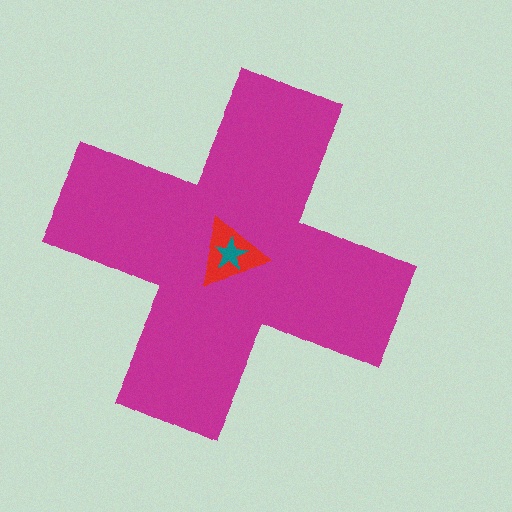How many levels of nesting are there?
3.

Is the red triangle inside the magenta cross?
Yes.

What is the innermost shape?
The teal star.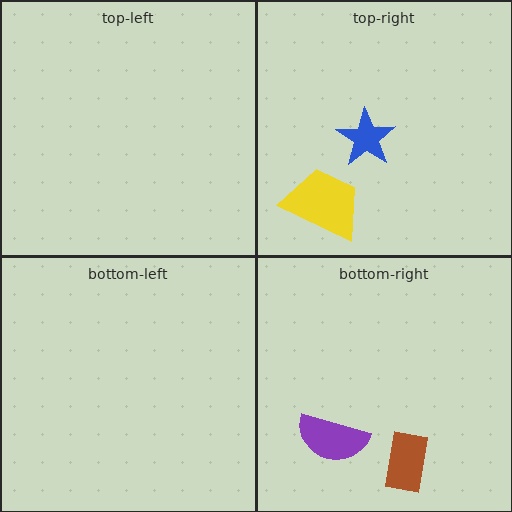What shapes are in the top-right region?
The yellow trapezoid, the blue star.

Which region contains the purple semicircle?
The bottom-right region.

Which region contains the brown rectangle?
The bottom-right region.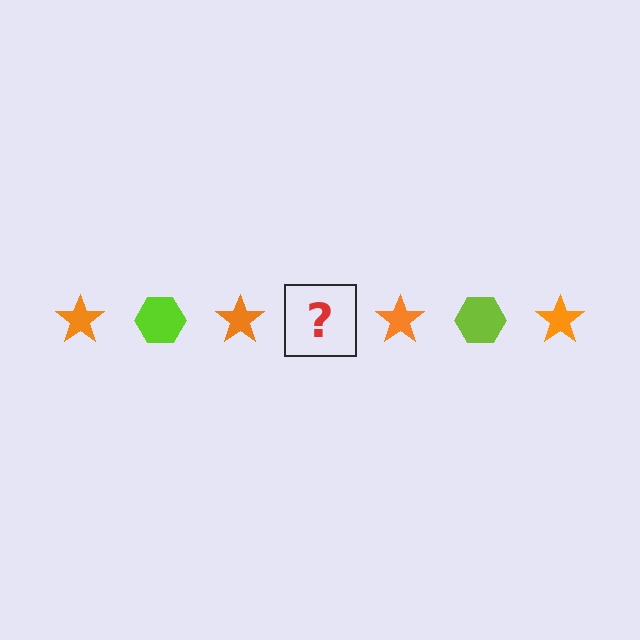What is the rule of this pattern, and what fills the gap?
The rule is that the pattern alternates between orange star and lime hexagon. The gap should be filled with a lime hexagon.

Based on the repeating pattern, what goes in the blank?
The blank should be a lime hexagon.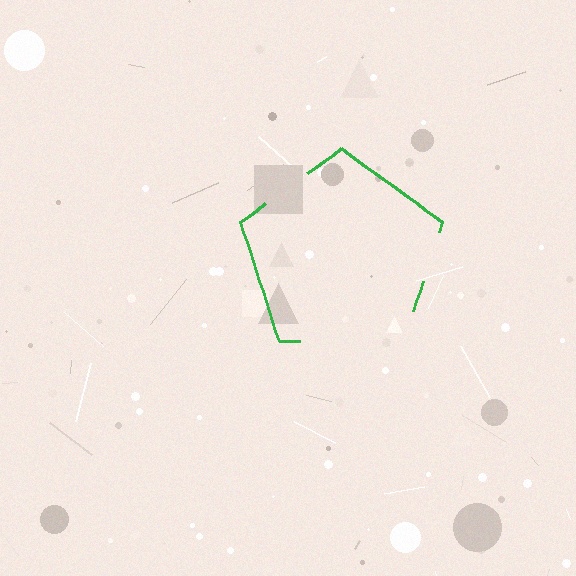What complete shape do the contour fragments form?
The contour fragments form a pentagon.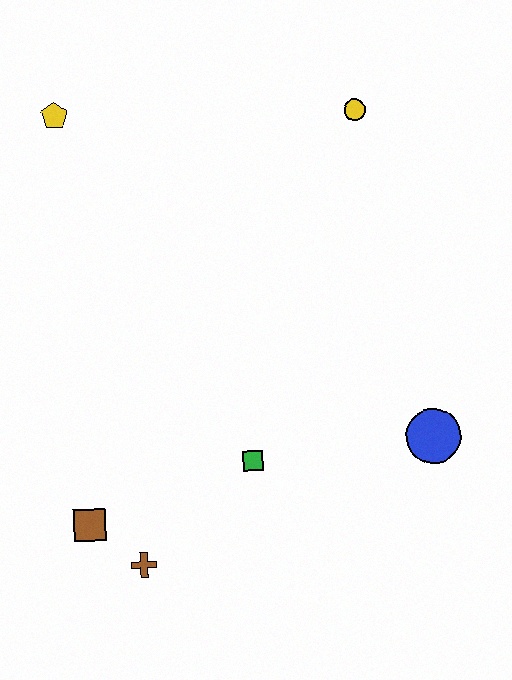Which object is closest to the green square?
The brown cross is closest to the green square.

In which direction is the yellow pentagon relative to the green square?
The yellow pentagon is above the green square.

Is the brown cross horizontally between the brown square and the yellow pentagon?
No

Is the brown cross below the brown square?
Yes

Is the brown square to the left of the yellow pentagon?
No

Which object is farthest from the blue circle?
The yellow pentagon is farthest from the blue circle.